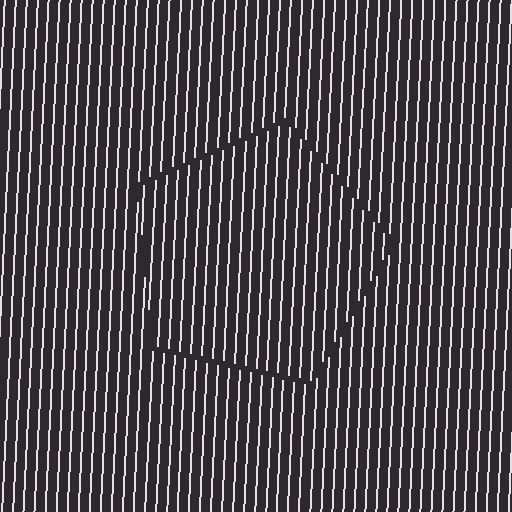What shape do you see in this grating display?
An illusory pentagon. The interior of the shape contains the same grating, shifted by half a period — the contour is defined by the phase discontinuity where line-ends from the inner and outer gratings abut.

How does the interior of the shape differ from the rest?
The interior of the shape contains the same grating, shifted by half a period — the contour is defined by the phase discontinuity where line-ends from the inner and outer gratings abut.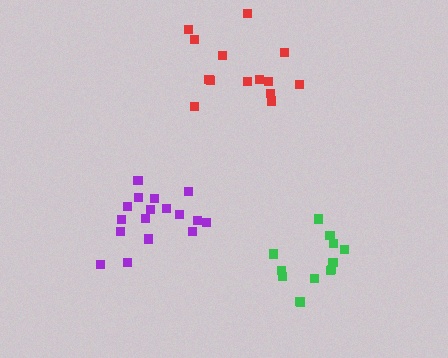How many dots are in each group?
Group 1: 14 dots, Group 2: 17 dots, Group 3: 13 dots (44 total).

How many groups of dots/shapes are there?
There are 3 groups.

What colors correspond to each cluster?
The clusters are colored: red, purple, green.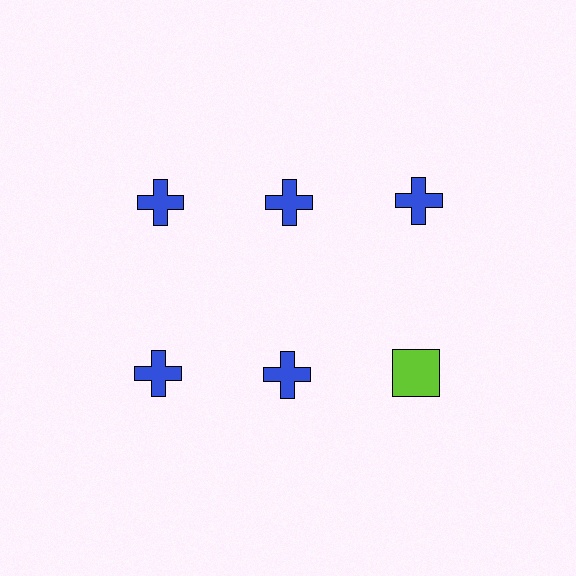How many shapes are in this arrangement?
There are 6 shapes arranged in a grid pattern.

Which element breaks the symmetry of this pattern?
The lime square in the second row, center column breaks the symmetry. All other shapes are blue crosses.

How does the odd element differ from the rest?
It differs in both color (lime instead of blue) and shape (square instead of cross).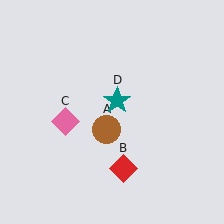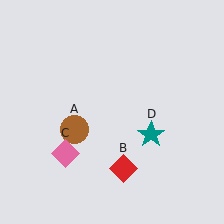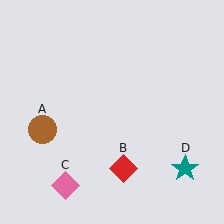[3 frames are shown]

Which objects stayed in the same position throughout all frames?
Red diamond (object B) remained stationary.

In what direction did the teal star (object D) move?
The teal star (object D) moved down and to the right.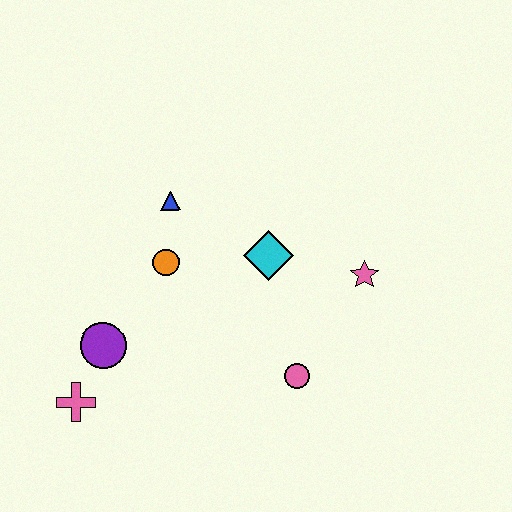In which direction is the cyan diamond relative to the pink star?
The cyan diamond is to the left of the pink star.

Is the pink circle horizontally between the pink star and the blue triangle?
Yes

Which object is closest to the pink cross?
The purple circle is closest to the pink cross.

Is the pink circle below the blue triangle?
Yes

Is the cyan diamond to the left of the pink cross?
No